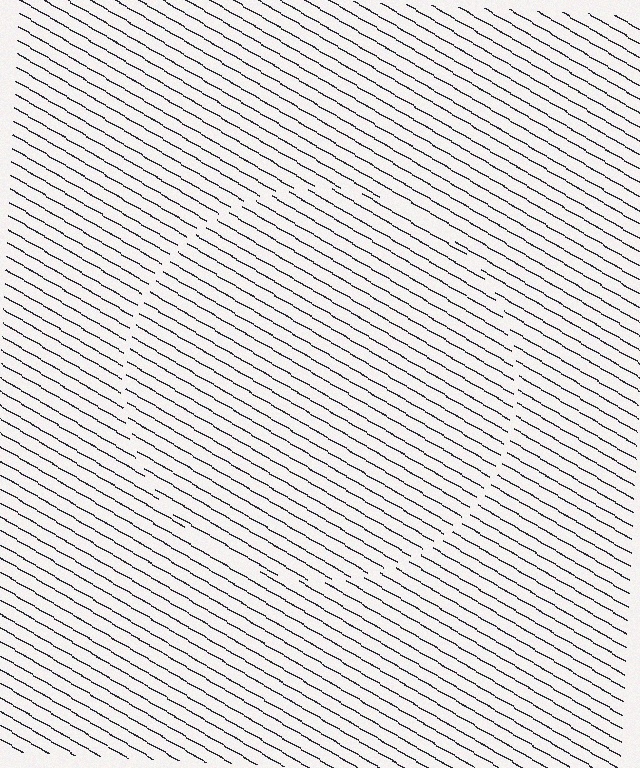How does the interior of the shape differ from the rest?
The interior of the shape contains the same grating, shifted by half a period — the contour is defined by the phase discontinuity where line-ends from the inner and outer gratings abut.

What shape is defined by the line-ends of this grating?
An illusory circle. The interior of the shape contains the same grating, shifted by half a period — the contour is defined by the phase discontinuity where line-ends from the inner and outer gratings abut.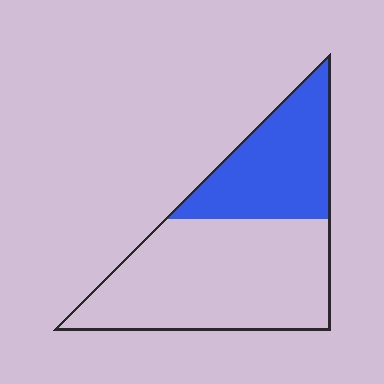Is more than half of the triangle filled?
No.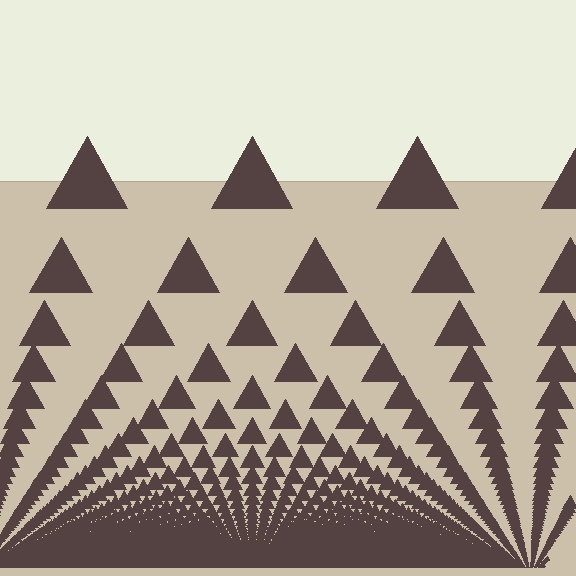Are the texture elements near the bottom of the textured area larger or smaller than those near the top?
Smaller. The gradient is inverted — elements near the bottom are smaller and denser.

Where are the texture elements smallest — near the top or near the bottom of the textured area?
Near the bottom.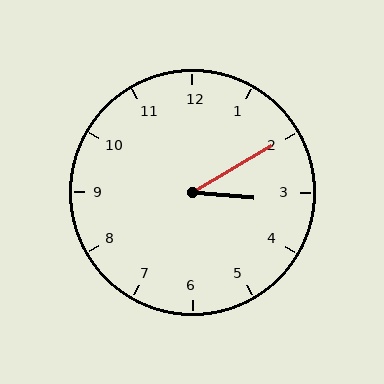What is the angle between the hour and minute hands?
Approximately 35 degrees.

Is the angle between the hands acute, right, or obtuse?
It is acute.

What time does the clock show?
3:10.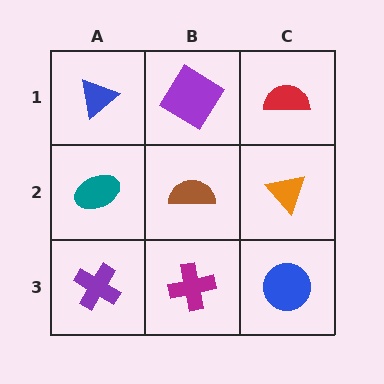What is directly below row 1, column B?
A brown semicircle.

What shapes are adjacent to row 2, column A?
A blue triangle (row 1, column A), a purple cross (row 3, column A), a brown semicircle (row 2, column B).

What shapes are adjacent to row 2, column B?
A purple diamond (row 1, column B), a magenta cross (row 3, column B), a teal ellipse (row 2, column A), an orange triangle (row 2, column C).